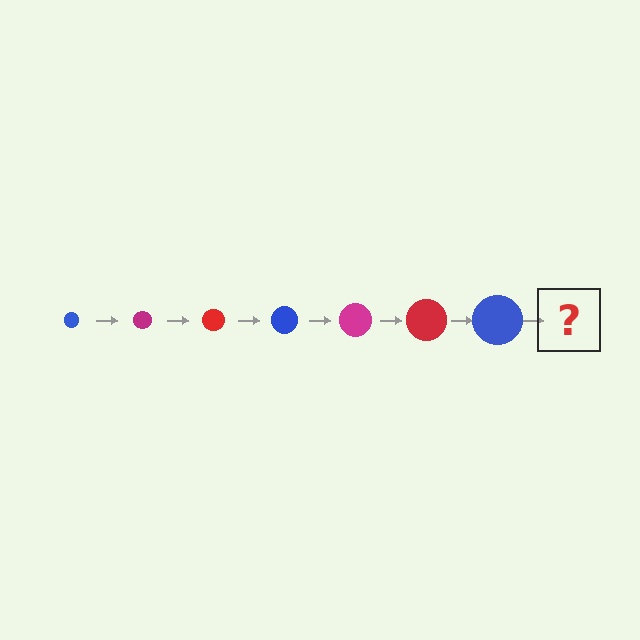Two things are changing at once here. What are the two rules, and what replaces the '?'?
The two rules are that the circle grows larger each step and the color cycles through blue, magenta, and red. The '?' should be a magenta circle, larger than the previous one.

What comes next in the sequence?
The next element should be a magenta circle, larger than the previous one.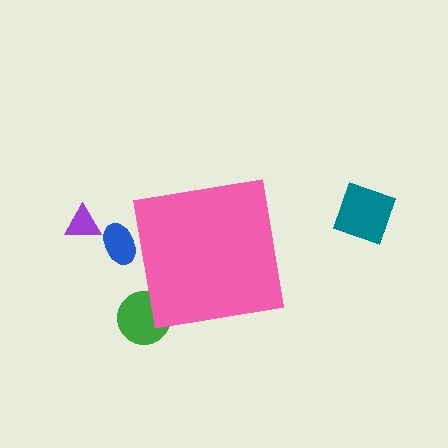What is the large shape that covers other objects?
A pink square.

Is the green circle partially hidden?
Yes, the green circle is partially hidden behind the pink square.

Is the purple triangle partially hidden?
No, the purple triangle is fully visible.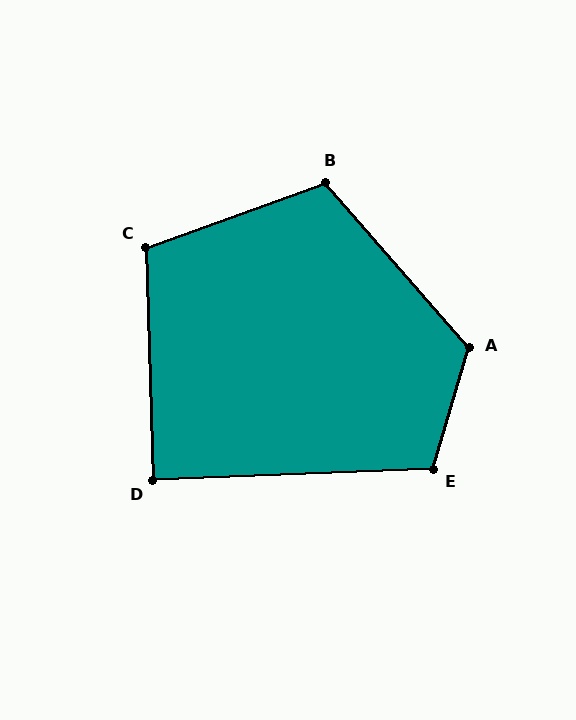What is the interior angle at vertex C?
Approximately 108 degrees (obtuse).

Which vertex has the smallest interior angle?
D, at approximately 89 degrees.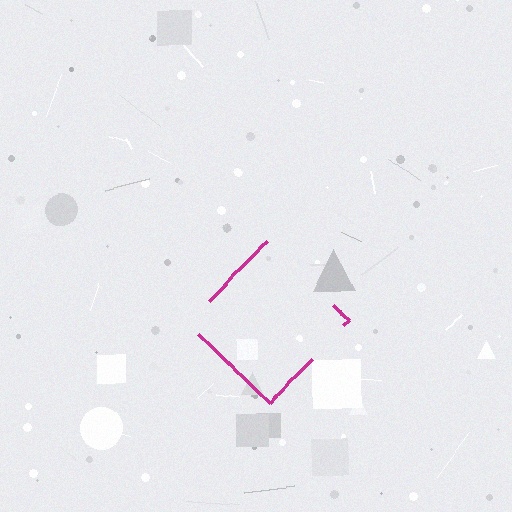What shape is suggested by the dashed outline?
The dashed outline suggests a diamond.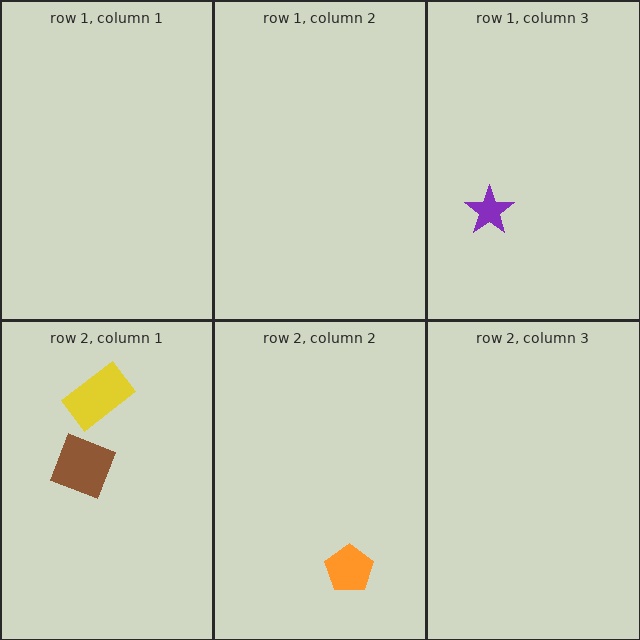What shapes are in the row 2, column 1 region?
The yellow rectangle, the brown diamond.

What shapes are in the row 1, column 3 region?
The purple star.